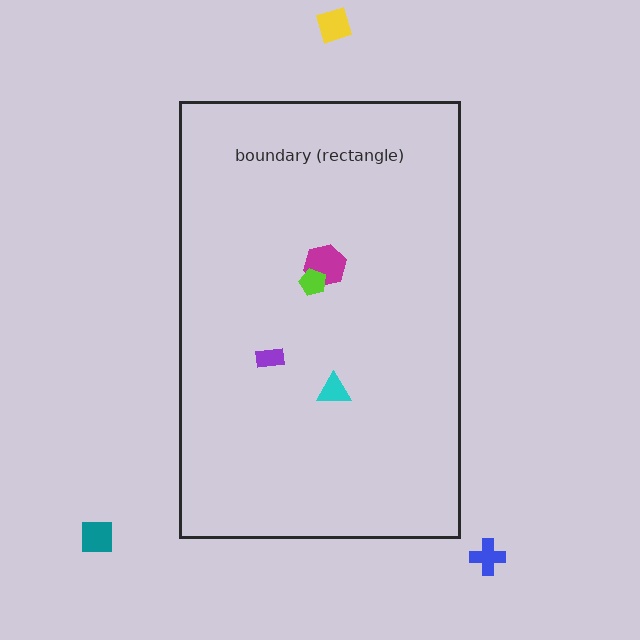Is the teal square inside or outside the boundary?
Outside.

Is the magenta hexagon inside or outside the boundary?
Inside.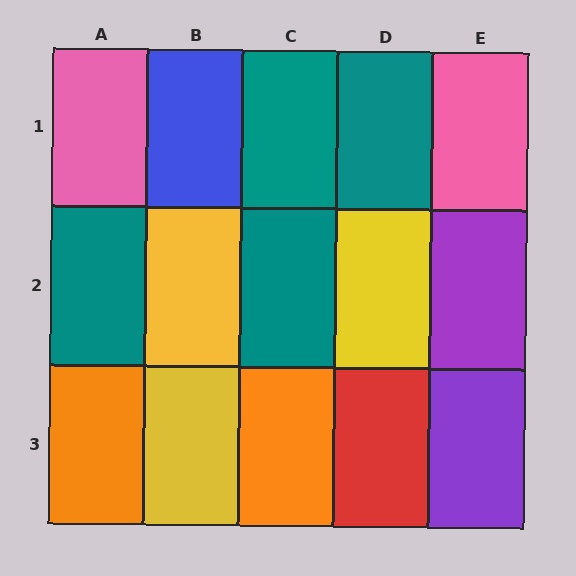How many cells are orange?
2 cells are orange.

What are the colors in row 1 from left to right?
Pink, blue, teal, teal, pink.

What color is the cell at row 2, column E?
Purple.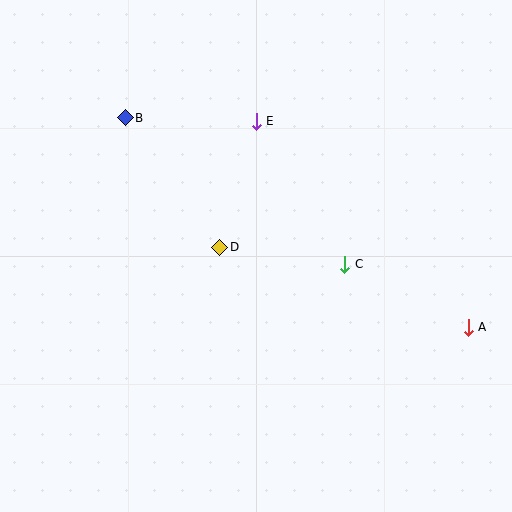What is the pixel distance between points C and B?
The distance between C and B is 264 pixels.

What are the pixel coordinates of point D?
Point D is at (220, 247).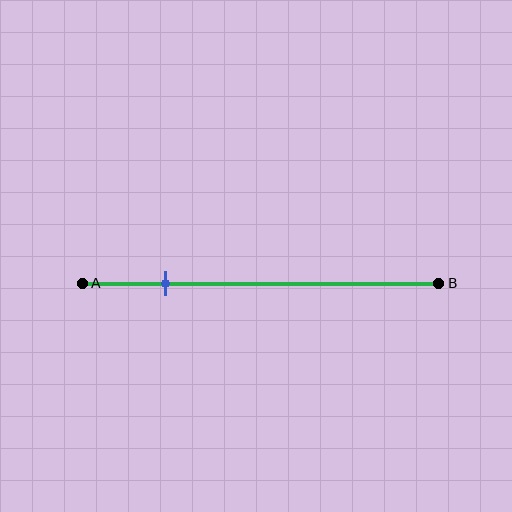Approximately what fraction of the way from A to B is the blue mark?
The blue mark is approximately 25% of the way from A to B.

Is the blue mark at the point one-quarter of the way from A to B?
Yes, the mark is approximately at the one-quarter point.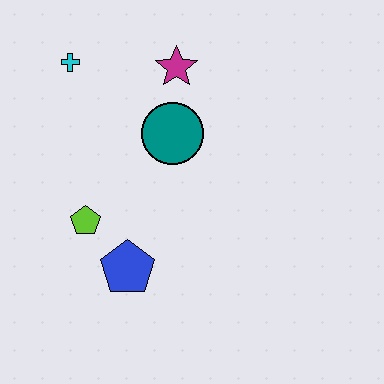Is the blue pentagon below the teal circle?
Yes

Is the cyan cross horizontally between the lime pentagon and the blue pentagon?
No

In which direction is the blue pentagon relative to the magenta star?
The blue pentagon is below the magenta star.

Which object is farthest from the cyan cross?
The blue pentagon is farthest from the cyan cross.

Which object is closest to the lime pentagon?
The blue pentagon is closest to the lime pentagon.